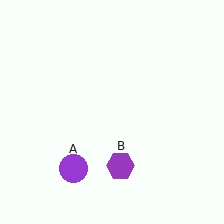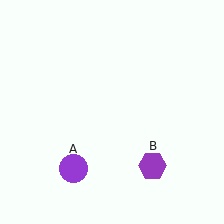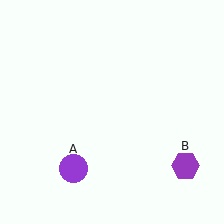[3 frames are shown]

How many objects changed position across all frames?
1 object changed position: purple hexagon (object B).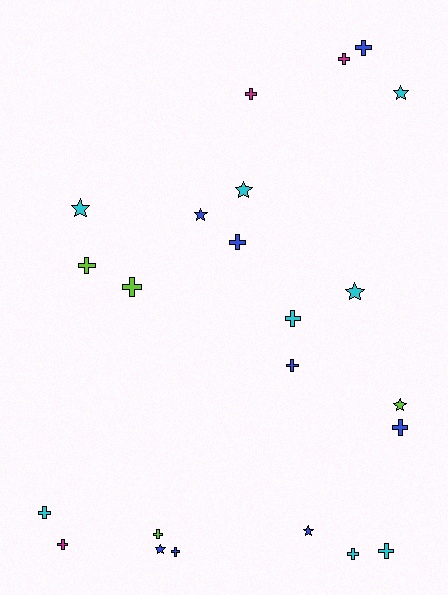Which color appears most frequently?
Blue, with 8 objects.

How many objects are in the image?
There are 23 objects.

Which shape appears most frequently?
Cross, with 15 objects.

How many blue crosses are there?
There are 5 blue crosses.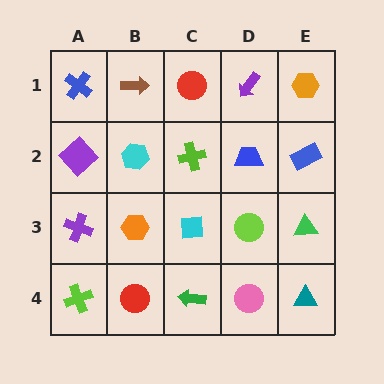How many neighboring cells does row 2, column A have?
3.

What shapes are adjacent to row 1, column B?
A cyan hexagon (row 2, column B), a blue cross (row 1, column A), a red circle (row 1, column C).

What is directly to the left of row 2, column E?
A blue trapezoid.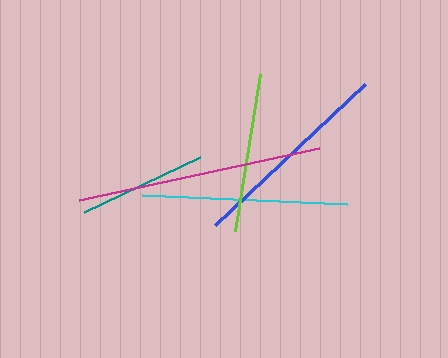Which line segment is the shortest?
The teal line is the shortest at approximately 129 pixels.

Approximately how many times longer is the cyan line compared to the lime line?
The cyan line is approximately 1.3 times the length of the lime line.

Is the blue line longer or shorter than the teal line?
The blue line is longer than the teal line.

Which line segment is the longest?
The magenta line is the longest at approximately 246 pixels.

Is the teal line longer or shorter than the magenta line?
The magenta line is longer than the teal line.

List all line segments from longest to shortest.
From longest to shortest: magenta, blue, cyan, lime, teal.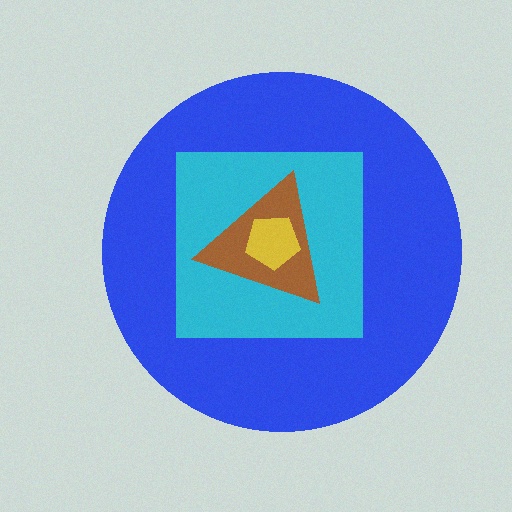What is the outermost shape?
The blue circle.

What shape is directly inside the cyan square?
The brown triangle.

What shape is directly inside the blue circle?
The cyan square.